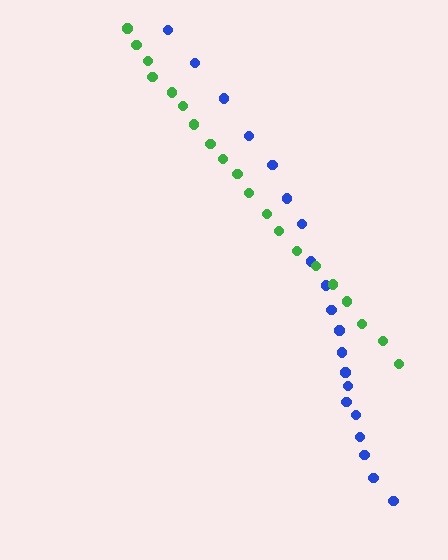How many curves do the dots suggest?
There are 2 distinct paths.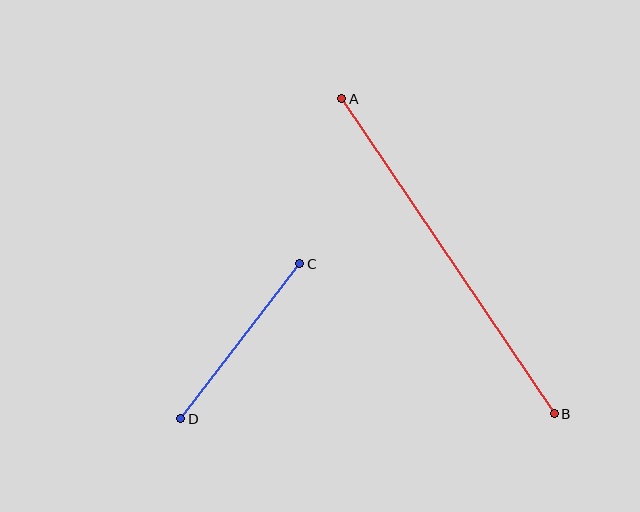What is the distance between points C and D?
The distance is approximately 195 pixels.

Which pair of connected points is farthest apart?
Points A and B are farthest apart.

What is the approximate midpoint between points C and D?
The midpoint is at approximately (240, 341) pixels.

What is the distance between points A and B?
The distance is approximately 380 pixels.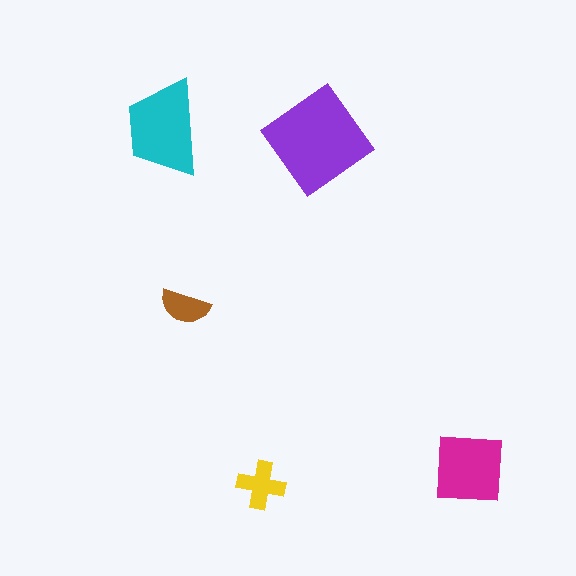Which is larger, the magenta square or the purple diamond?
The purple diamond.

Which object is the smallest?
The brown semicircle.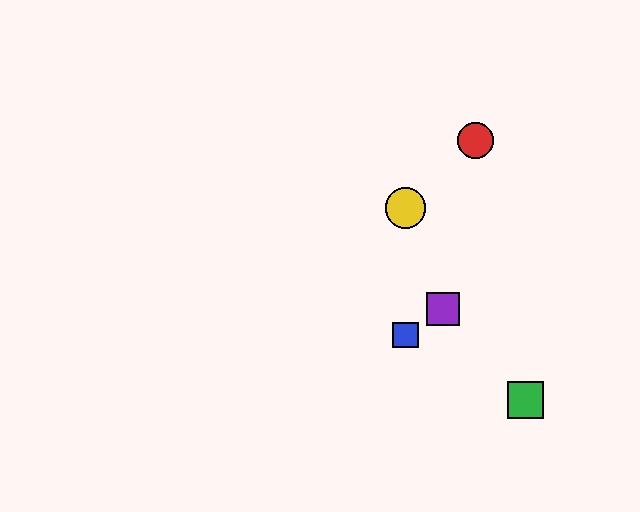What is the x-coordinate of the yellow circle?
The yellow circle is at x≈405.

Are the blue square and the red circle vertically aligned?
No, the blue square is at x≈405 and the red circle is at x≈476.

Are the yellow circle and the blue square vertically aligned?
Yes, both are at x≈405.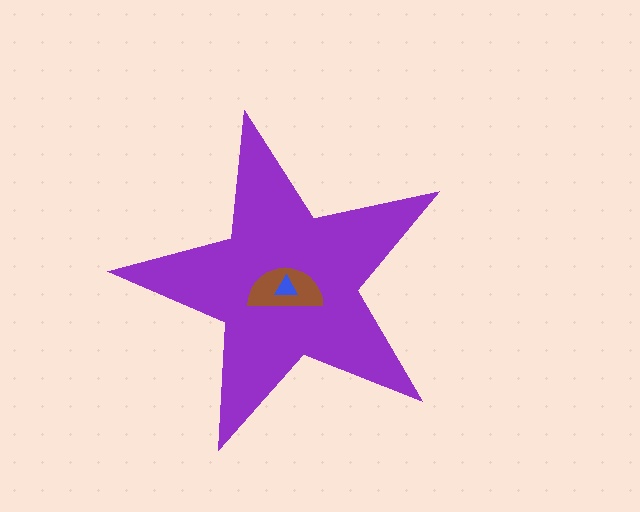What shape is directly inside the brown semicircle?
The blue triangle.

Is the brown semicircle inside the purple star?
Yes.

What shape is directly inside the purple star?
The brown semicircle.